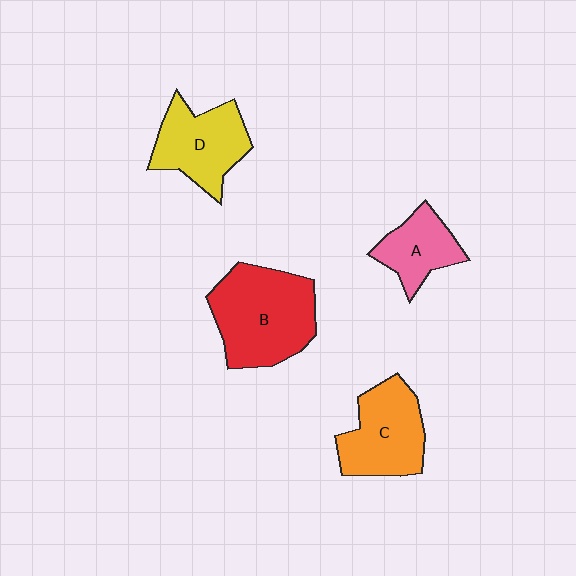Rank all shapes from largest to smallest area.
From largest to smallest: B (red), C (orange), D (yellow), A (pink).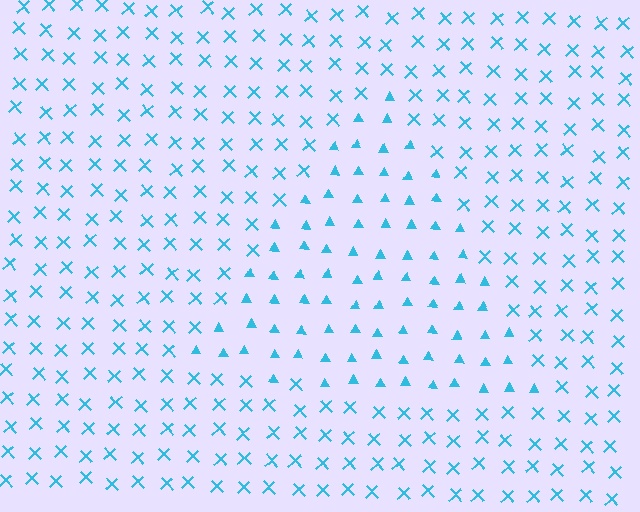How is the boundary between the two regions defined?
The boundary is defined by a change in element shape: triangles inside vs. X marks outside. All elements share the same color and spacing.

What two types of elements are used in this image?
The image uses triangles inside the triangle region and X marks outside it.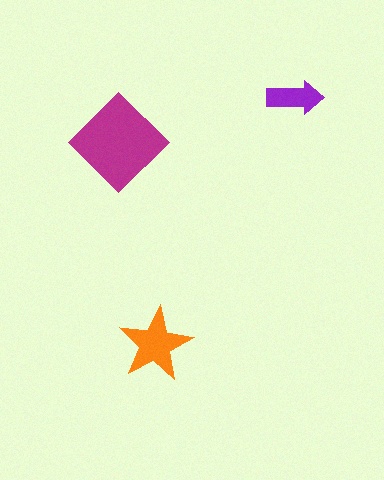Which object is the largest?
The magenta diamond.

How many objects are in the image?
There are 3 objects in the image.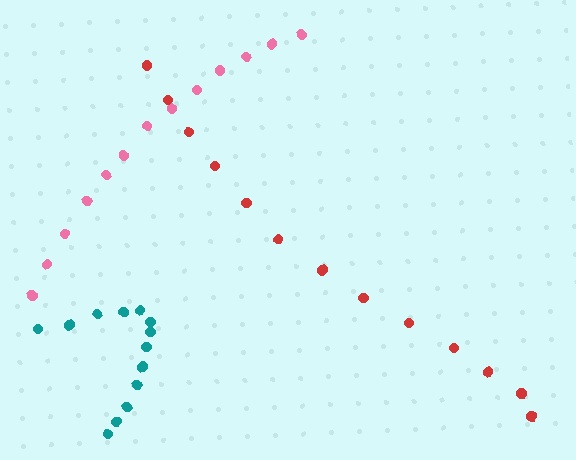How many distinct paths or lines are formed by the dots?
There are 3 distinct paths.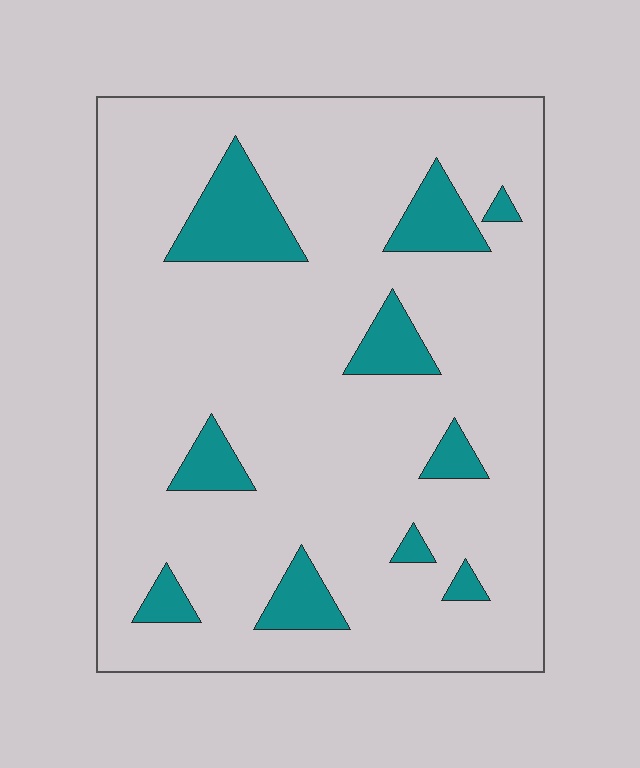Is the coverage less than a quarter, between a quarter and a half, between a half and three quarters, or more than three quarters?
Less than a quarter.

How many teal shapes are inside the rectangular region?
10.